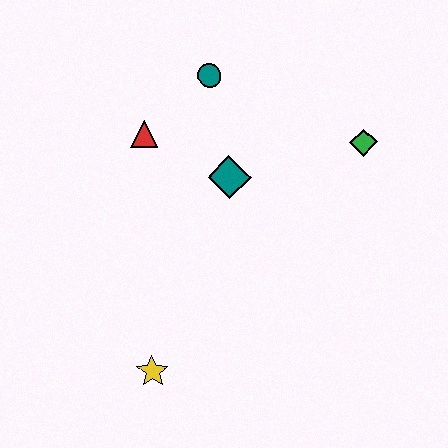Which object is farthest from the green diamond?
The yellow star is farthest from the green diamond.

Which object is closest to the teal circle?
The red triangle is closest to the teal circle.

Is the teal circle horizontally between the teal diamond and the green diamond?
No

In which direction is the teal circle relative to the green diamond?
The teal circle is to the left of the green diamond.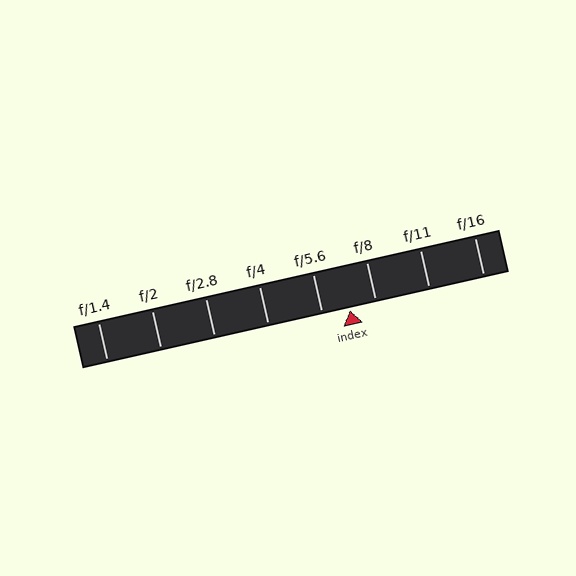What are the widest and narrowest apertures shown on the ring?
The widest aperture shown is f/1.4 and the narrowest is f/16.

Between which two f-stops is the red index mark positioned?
The index mark is between f/5.6 and f/8.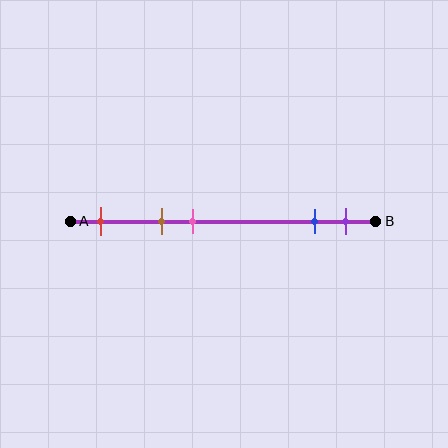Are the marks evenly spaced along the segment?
No, the marks are not evenly spaced.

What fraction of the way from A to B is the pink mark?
The pink mark is approximately 40% (0.4) of the way from A to B.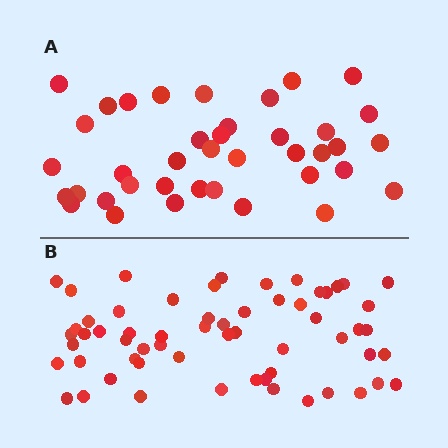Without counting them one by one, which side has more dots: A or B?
Region B (the bottom region) has more dots.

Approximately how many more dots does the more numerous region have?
Region B has approximately 20 more dots than region A.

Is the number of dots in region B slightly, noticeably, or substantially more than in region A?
Region B has substantially more. The ratio is roughly 1.5 to 1.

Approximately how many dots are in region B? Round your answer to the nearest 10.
About 60 dots.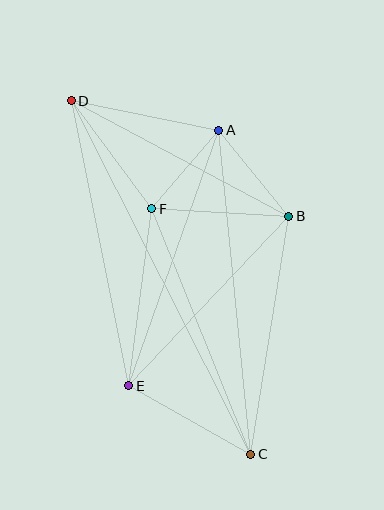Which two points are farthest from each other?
Points C and D are farthest from each other.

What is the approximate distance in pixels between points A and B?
The distance between A and B is approximately 111 pixels.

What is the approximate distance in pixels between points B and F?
The distance between B and F is approximately 137 pixels.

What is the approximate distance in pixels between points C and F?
The distance between C and F is approximately 265 pixels.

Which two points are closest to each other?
Points A and F are closest to each other.